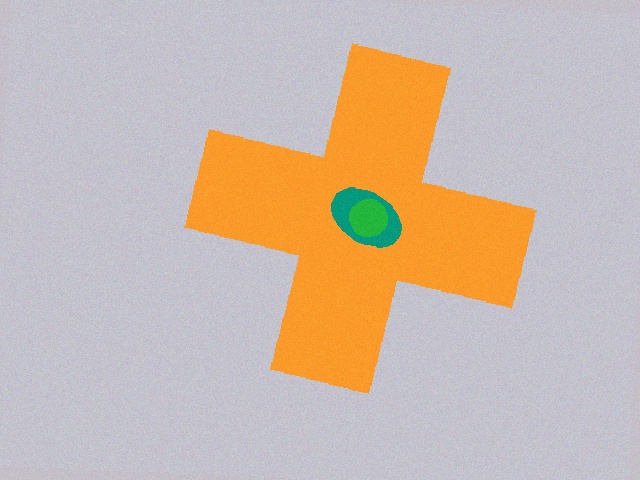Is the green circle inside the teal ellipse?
Yes.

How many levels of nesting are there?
3.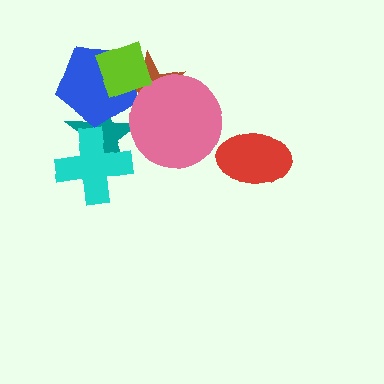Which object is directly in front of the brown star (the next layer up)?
The blue pentagon is directly in front of the brown star.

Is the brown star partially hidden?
Yes, it is partially covered by another shape.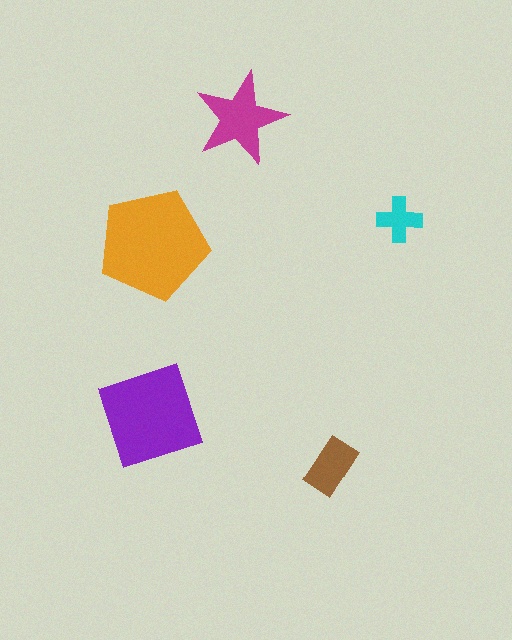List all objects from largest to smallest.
The orange pentagon, the purple square, the magenta star, the brown rectangle, the cyan cross.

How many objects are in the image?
There are 5 objects in the image.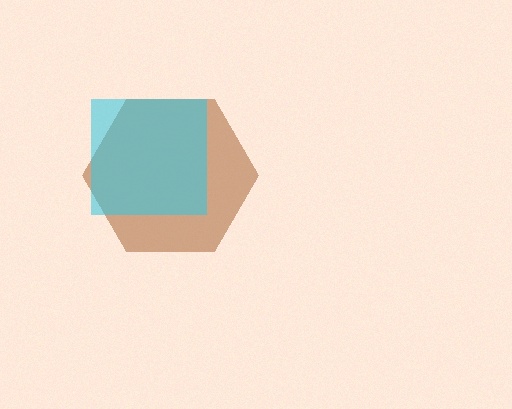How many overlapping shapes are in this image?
There are 2 overlapping shapes in the image.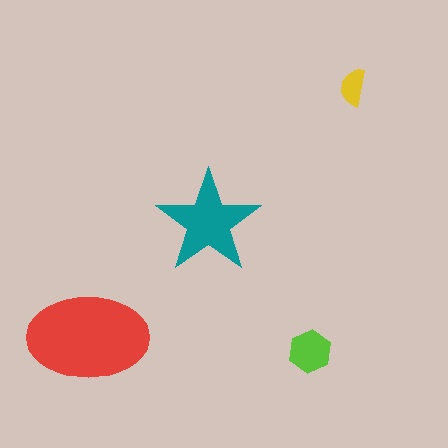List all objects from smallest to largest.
The yellow semicircle, the lime hexagon, the teal star, the red ellipse.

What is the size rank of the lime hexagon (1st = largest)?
3rd.